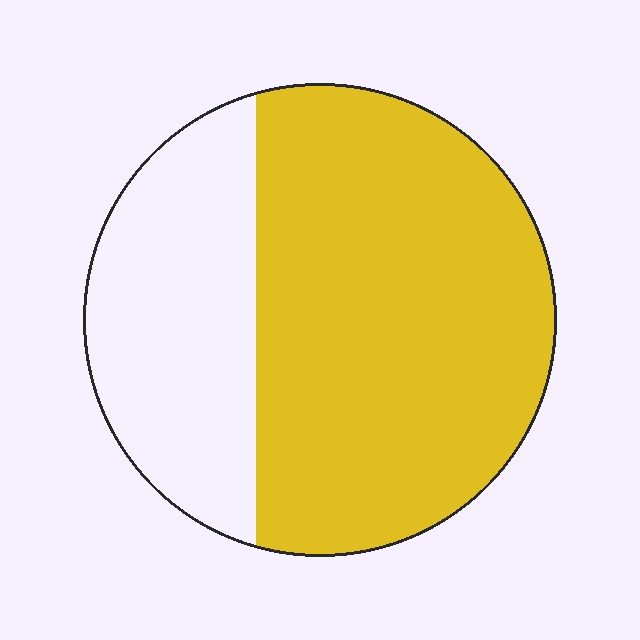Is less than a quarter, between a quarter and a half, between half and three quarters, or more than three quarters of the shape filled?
Between half and three quarters.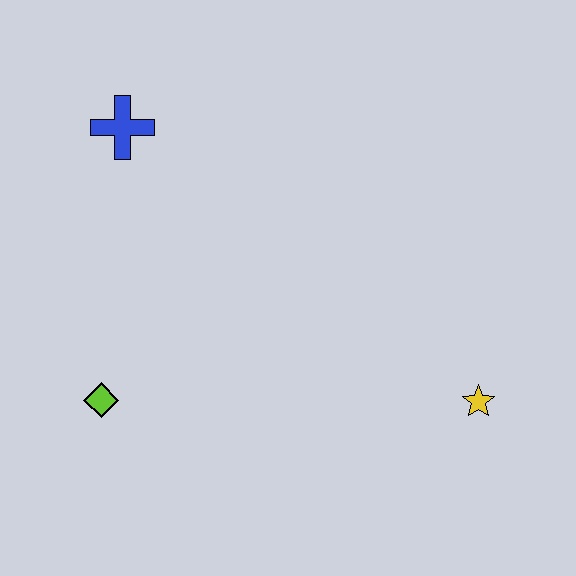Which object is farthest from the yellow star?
The blue cross is farthest from the yellow star.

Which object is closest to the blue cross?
The lime diamond is closest to the blue cross.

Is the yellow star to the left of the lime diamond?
No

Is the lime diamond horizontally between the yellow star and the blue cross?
No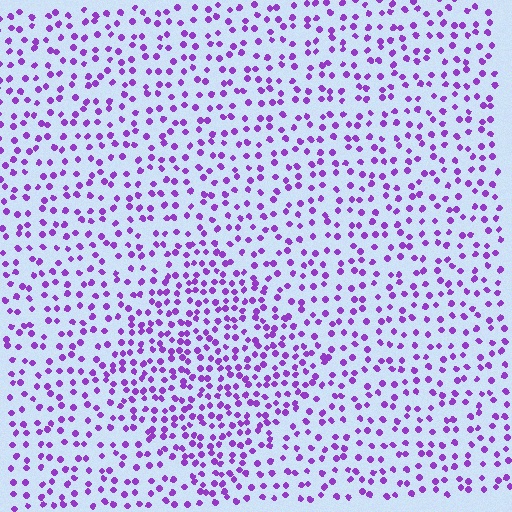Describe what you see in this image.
The image contains small purple elements arranged at two different densities. A diamond-shaped region is visible where the elements are more densely packed than the surrounding area.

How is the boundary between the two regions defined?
The boundary is defined by a change in element density (approximately 1.7x ratio). All elements are the same color, size, and shape.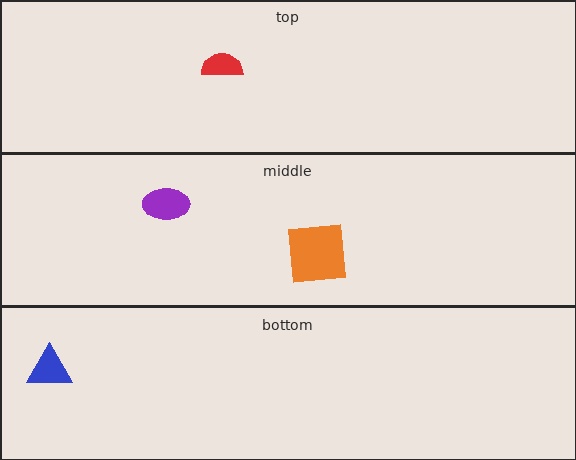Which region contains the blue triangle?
The bottom region.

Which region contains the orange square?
The middle region.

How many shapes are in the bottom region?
1.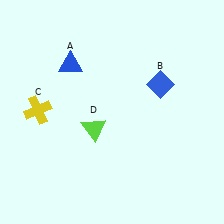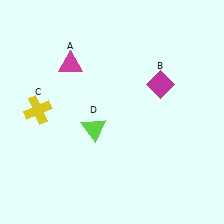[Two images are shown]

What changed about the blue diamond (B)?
In Image 1, B is blue. In Image 2, it changed to magenta.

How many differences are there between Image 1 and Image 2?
There are 2 differences between the two images.